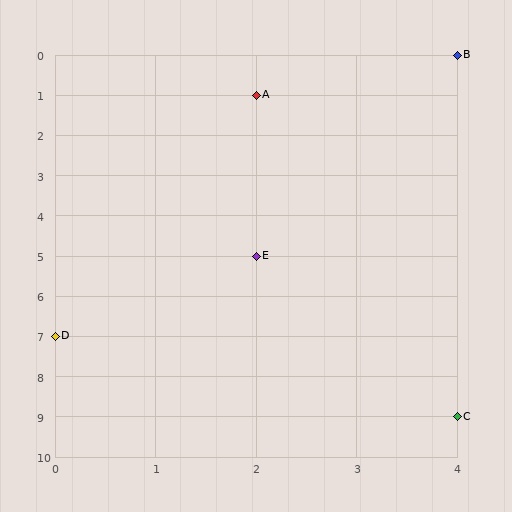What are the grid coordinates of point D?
Point D is at grid coordinates (0, 7).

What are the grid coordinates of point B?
Point B is at grid coordinates (4, 0).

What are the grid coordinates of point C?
Point C is at grid coordinates (4, 9).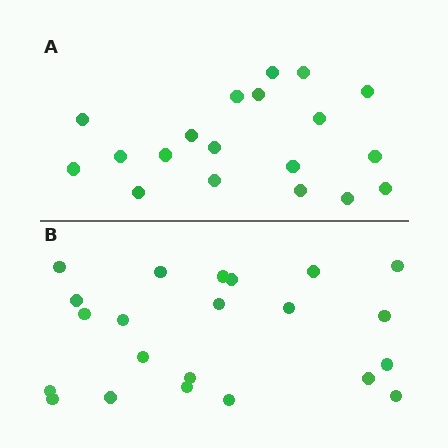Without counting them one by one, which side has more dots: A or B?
Region B (the bottom region) has more dots.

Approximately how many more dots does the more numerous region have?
Region B has just a few more — roughly 2 or 3 more dots than region A.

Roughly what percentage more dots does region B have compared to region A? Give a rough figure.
About 15% more.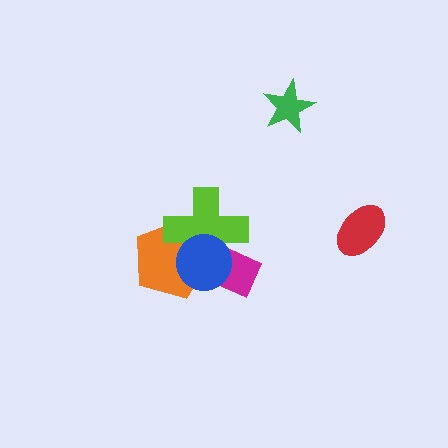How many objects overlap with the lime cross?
3 objects overlap with the lime cross.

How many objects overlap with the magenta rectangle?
3 objects overlap with the magenta rectangle.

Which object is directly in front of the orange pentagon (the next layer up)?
The magenta rectangle is directly in front of the orange pentagon.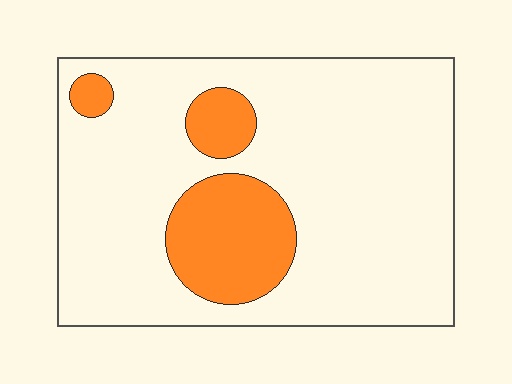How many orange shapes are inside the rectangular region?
3.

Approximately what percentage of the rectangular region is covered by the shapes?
Approximately 20%.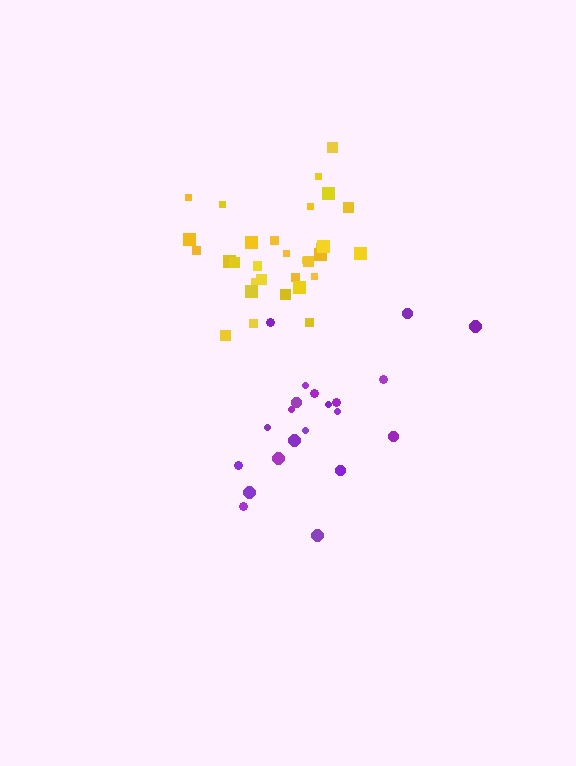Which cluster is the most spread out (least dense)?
Purple.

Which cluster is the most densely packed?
Yellow.